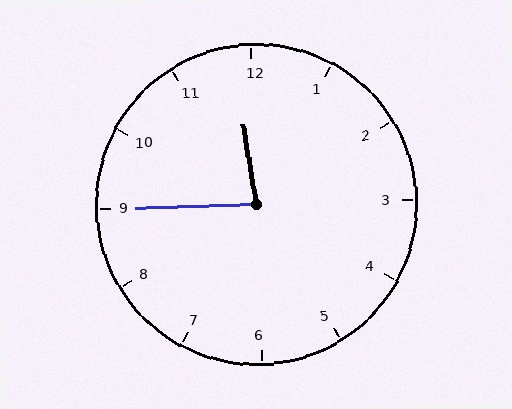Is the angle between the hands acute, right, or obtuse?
It is acute.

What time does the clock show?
11:45.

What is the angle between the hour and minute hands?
Approximately 82 degrees.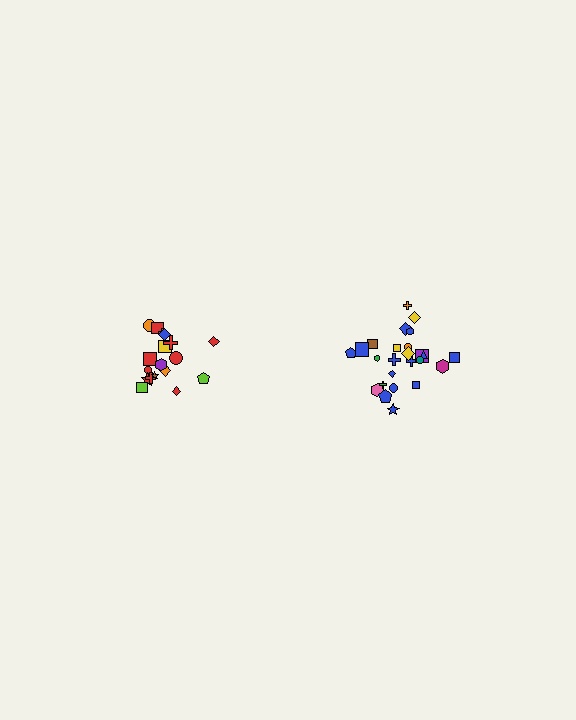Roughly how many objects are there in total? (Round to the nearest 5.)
Roughly 45 objects in total.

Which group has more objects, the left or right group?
The right group.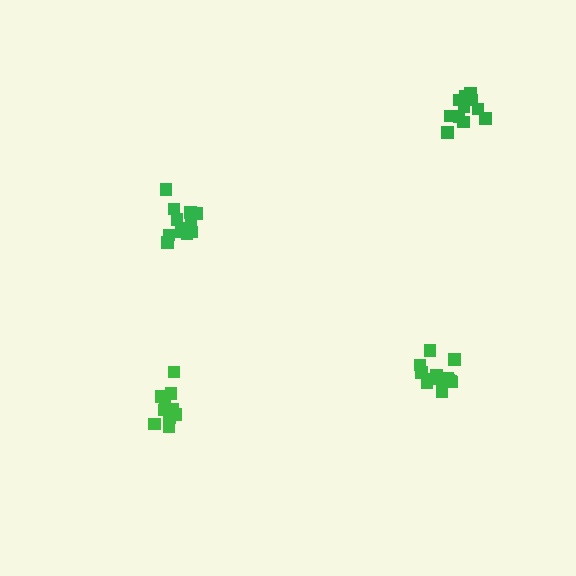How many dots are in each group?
Group 1: 13 dots, Group 2: 12 dots, Group 3: 12 dots, Group 4: 14 dots (51 total).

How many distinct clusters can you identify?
There are 4 distinct clusters.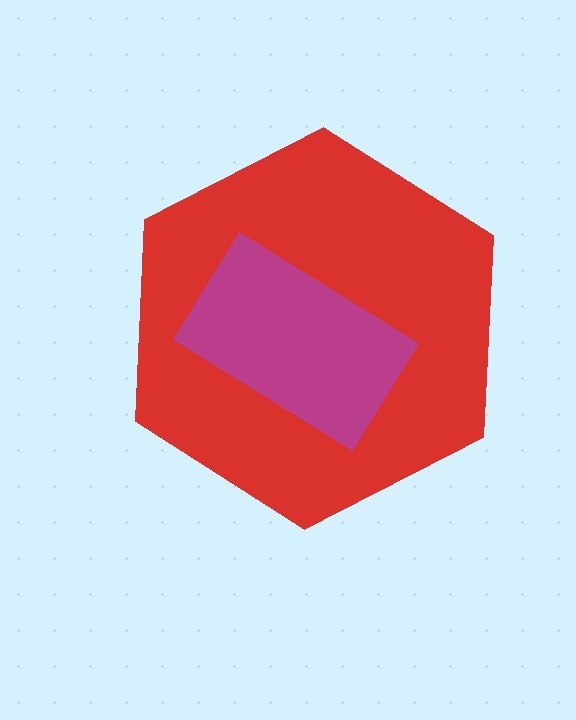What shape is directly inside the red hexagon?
The magenta rectangle.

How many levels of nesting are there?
2.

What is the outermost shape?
The red hexagon.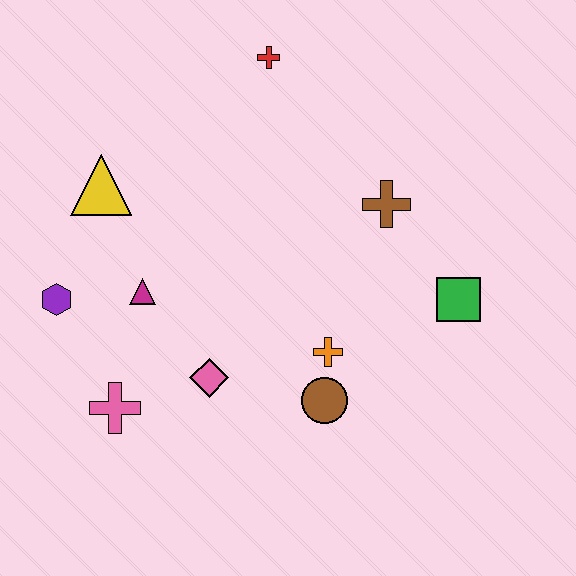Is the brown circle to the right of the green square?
No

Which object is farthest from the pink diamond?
The red cross is farthest from the pink diamond.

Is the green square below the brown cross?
Yes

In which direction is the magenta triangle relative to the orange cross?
The magenta triangle is to the left of the orange cross.